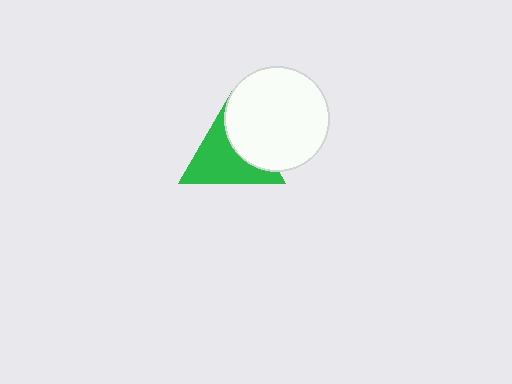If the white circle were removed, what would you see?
You would see the complete green triangle.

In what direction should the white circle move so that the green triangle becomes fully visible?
The white circle should move right. That is the shortest direction to clear the overlap and leave the green triangle fully visible.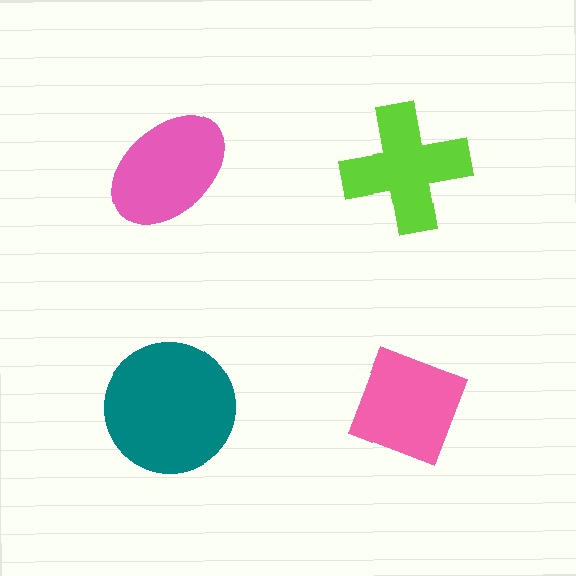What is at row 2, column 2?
A pink diamond.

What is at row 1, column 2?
A lime cross.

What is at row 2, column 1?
A teal circle.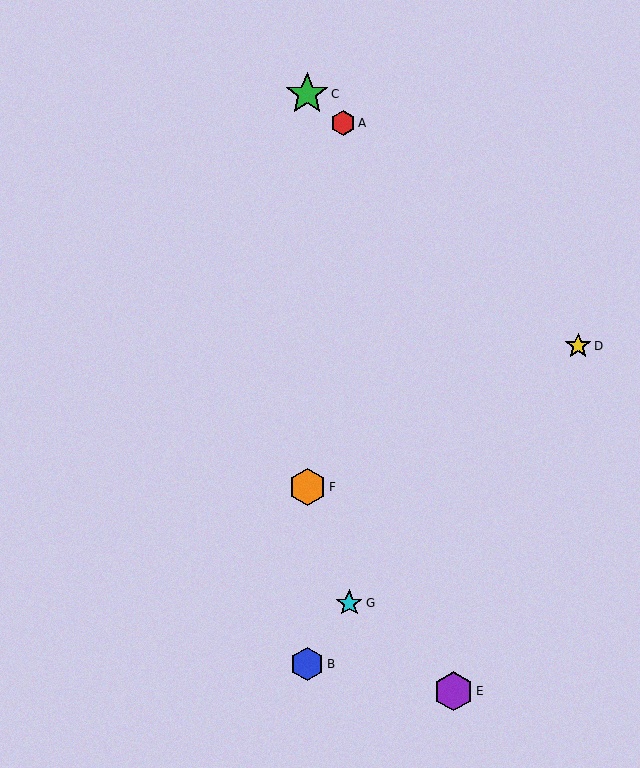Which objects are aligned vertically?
Objects B, C, F are aligned vertically.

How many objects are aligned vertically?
3 objects (B, C, F) are aligned vertically.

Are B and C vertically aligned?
Yes, both are at x≈307.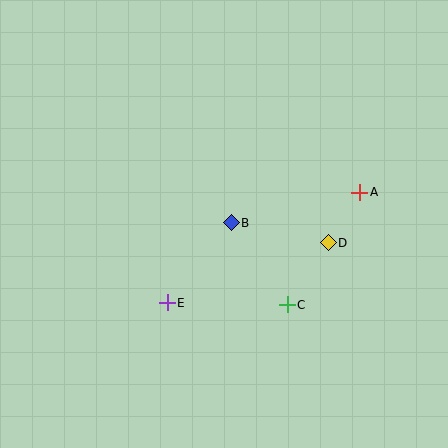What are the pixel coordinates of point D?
Point D is at (328, 243).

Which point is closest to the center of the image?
Point B at (231, 223) is closest to the center.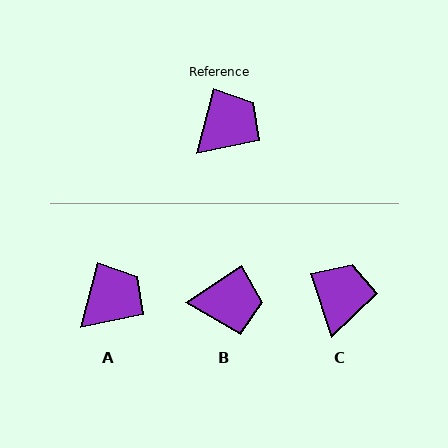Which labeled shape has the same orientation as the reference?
A.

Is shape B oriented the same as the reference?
No, it is off by about 42 degrees.